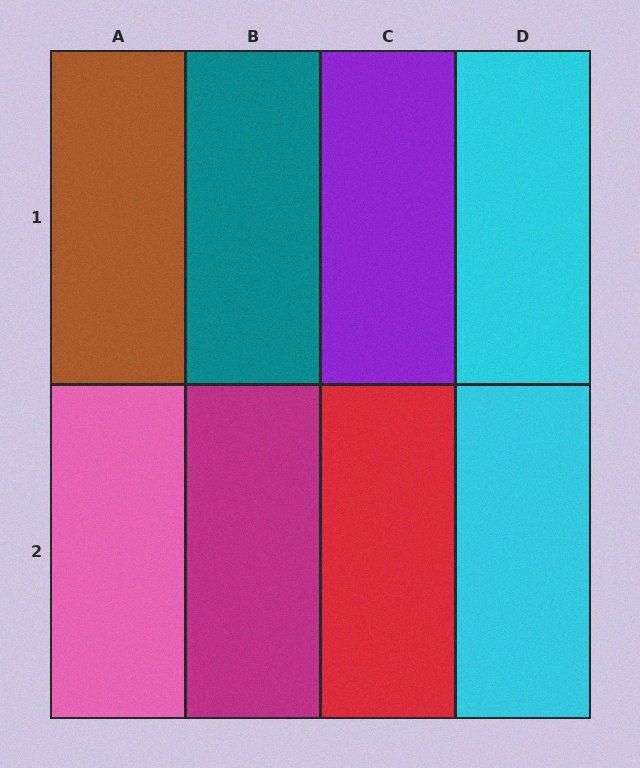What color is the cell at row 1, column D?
Cyan.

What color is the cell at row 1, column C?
Purple.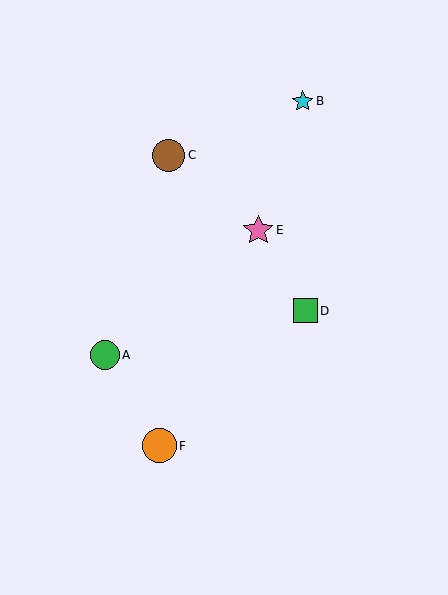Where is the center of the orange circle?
The center of the orange circle is at (159, 446).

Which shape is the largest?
The orange circle (labeled F) is the largest.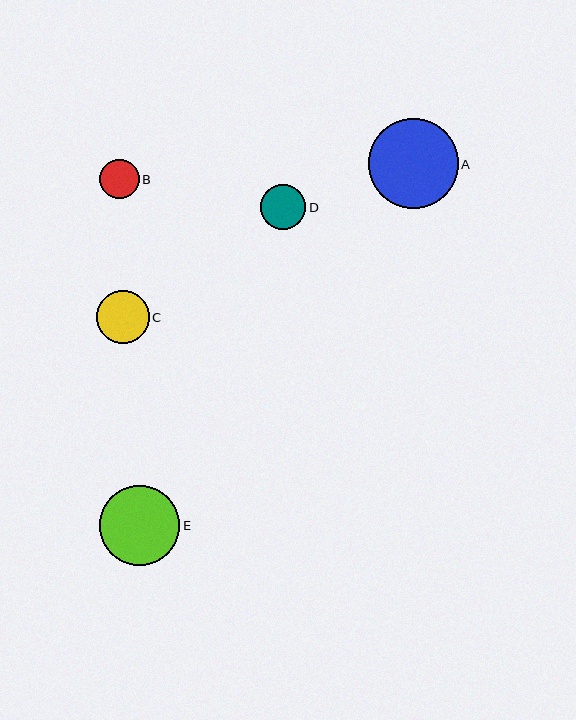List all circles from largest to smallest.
From largest to smallest: A, E, C, D, B.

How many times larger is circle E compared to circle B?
Circle E is approximately 2.0 times the size of circle B.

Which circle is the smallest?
Circle B is the smallest with a size of approximately 40 pixels.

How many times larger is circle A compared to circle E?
Circle A is approximately 1.1 times the size of circle E.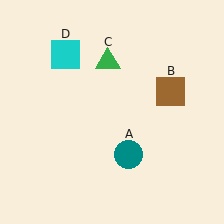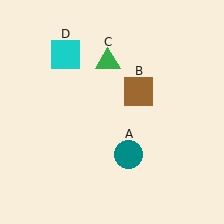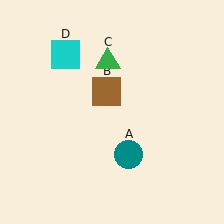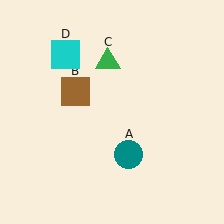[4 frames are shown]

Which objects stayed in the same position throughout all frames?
Teal circle (object A) and green triangle (object C) and cyan square (object D) remained stationary.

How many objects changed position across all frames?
1 object changed position: brown square (object B).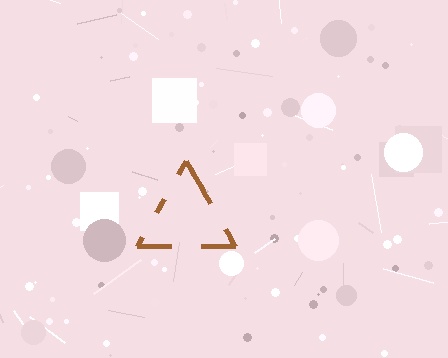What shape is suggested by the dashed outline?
The dashed outline suggests a triangle.